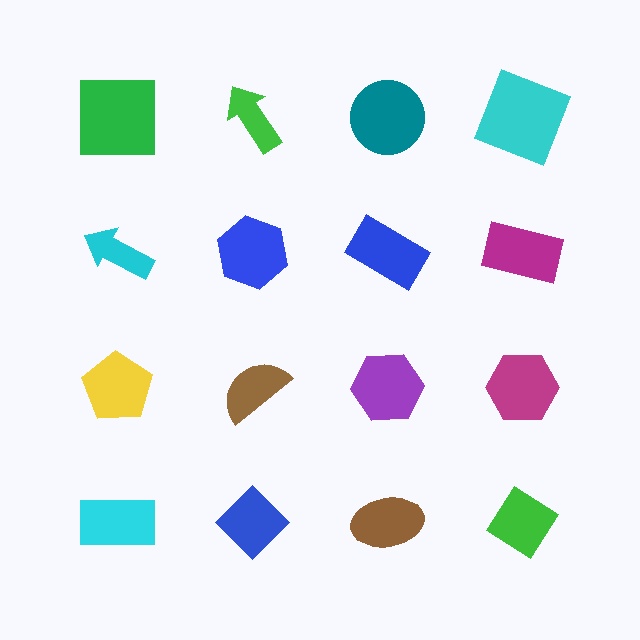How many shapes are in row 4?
4 shapes.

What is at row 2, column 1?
A cyan arrow.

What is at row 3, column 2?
A brown semicircle.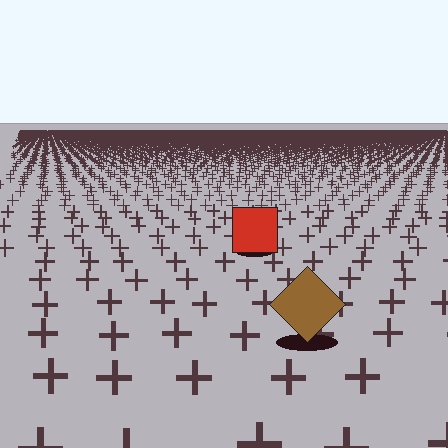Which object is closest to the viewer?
The brown diamond is closest. The texture marks near it are larger and more spread out.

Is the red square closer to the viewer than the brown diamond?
No. The brown diamond is closer — you can tell from the texture gradient: the ground texture is coarser near it.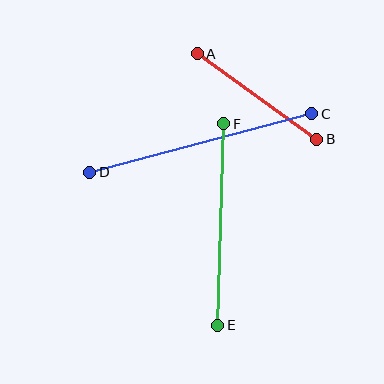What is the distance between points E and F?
The distance is approximately 202 pixels.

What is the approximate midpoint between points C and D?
The midpoint is at approximately (201, 143) pixels.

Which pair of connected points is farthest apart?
Points C and D are farthest apart.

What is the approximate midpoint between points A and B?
The midpoint is at approximately (257, 97) pixels.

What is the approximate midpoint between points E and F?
The midpoint is at approximately (221, 224) pixels.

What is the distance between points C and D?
The distance is approximately 230 pixels.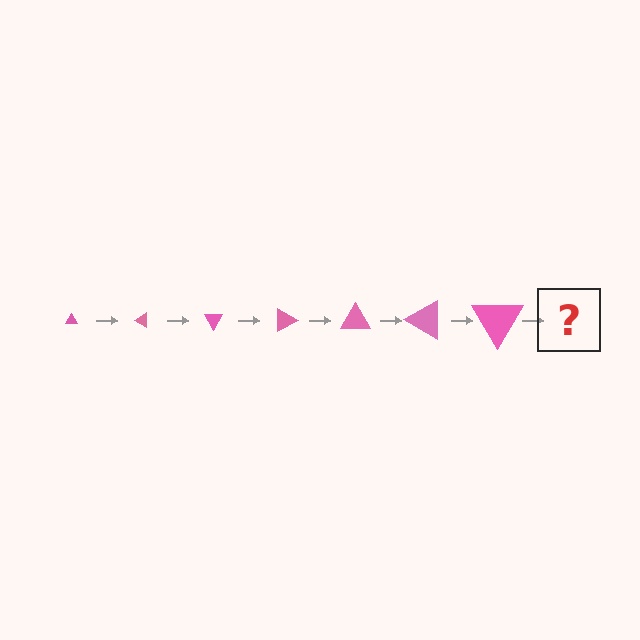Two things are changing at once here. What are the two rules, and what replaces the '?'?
The two rules are that the triangle grows larger each step and it rotates 30 degrees each step. The '?' should be a triangle, larger than the previous one and rotated 210 degrees from the start.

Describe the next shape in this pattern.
It should be a triangle, larger than the previous one and rotated 210 degrees from the start.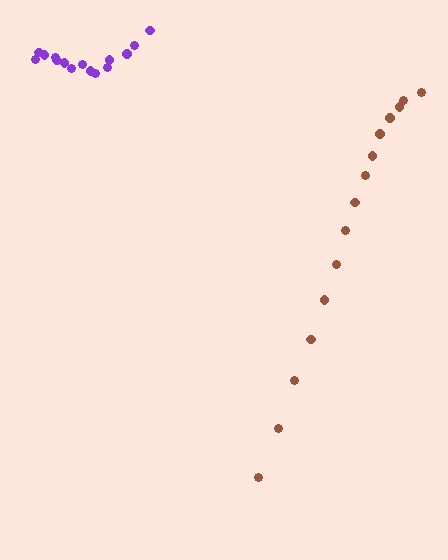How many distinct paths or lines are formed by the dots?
There are 2 distinct paths.